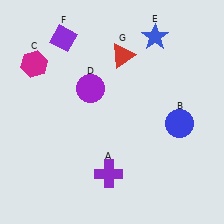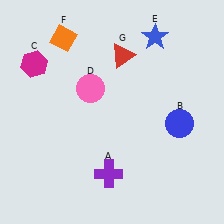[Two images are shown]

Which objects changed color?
D changed from purple to pink. F changed from purple to orange.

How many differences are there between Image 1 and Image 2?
There are 2 differences between the two images.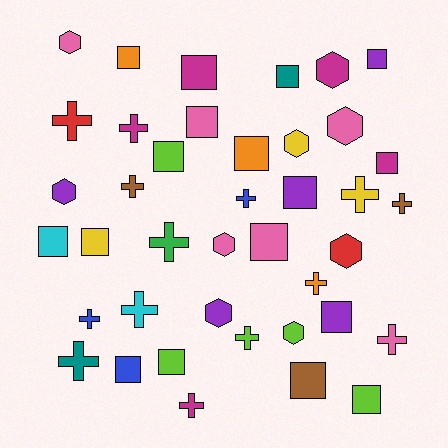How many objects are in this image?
There are 40 objects.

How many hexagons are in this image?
There are 9 hexagons.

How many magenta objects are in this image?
There are 5 magenta objects.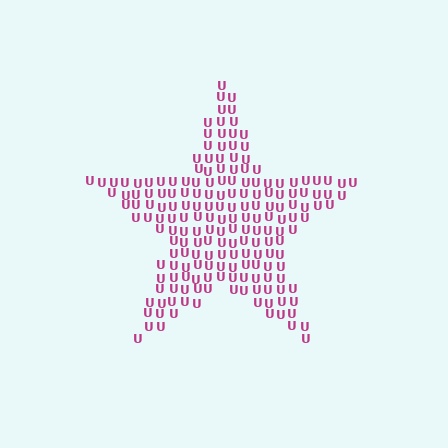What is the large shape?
The large shape is a star.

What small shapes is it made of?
It is made of small letter U's.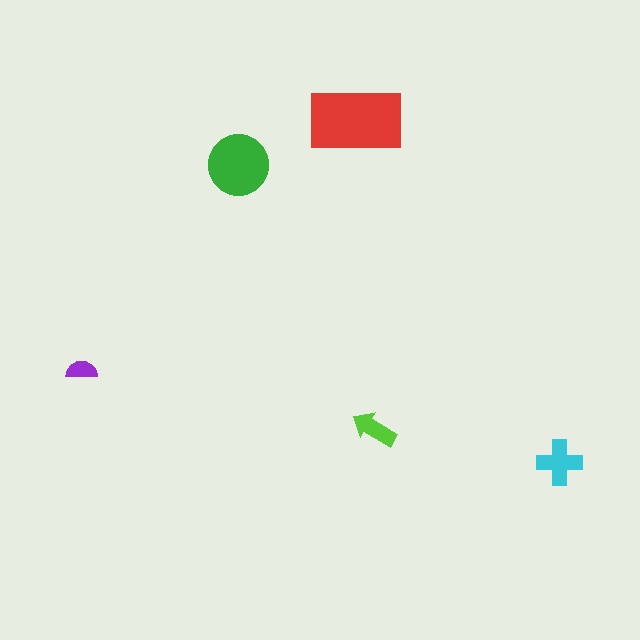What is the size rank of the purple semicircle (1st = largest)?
5th.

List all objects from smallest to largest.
The purple semicircle, the lime arrow, the cyan cross, the green circle, the red rectangle.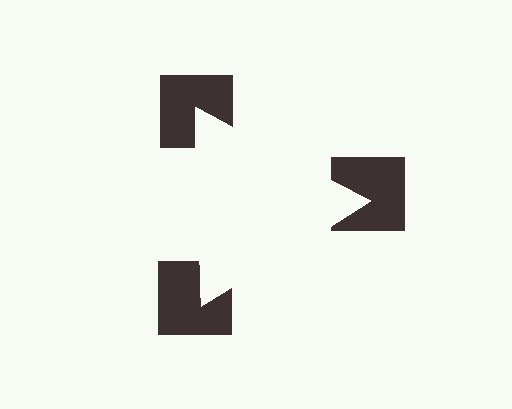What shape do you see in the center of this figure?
An illusory triangle — its edges are inferred from the aligned wedge cuts in the notched squares, not physically drawn.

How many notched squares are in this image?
There are 3 — one at each vertex of the illusory triangle.